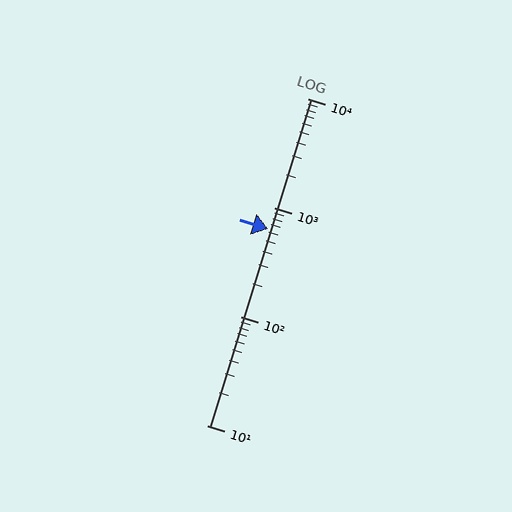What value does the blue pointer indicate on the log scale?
The pointer indicates approximately 630.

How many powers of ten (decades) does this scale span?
The scale spans 3 decades, from 10 to 10000.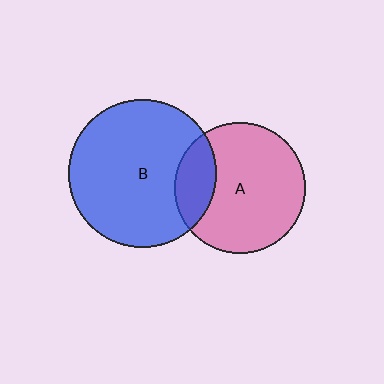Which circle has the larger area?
Circle B (blue).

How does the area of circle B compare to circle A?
Approximately 1.3 times.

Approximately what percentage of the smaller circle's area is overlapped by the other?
Approximately 20%.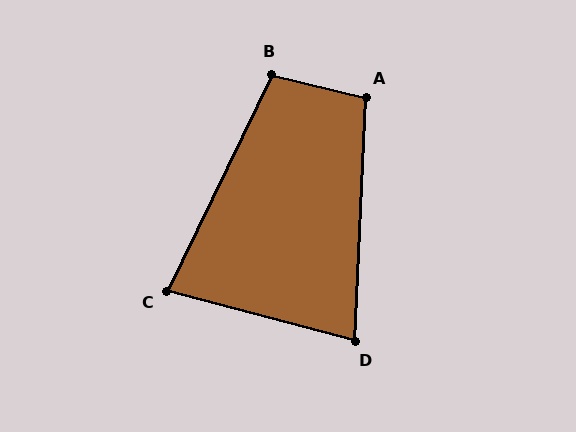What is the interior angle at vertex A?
Approximately 101 degrees (obtuse).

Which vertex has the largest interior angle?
B, at approximately 102 degrees.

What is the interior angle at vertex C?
Approximately 79 degrees (acute).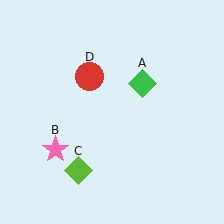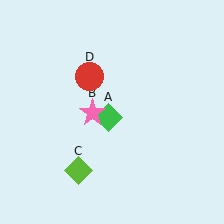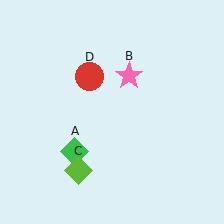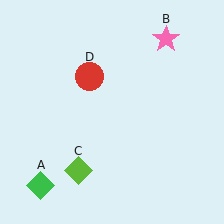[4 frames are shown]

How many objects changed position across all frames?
2 objects changed position: green diamond (object A), pink star (object B).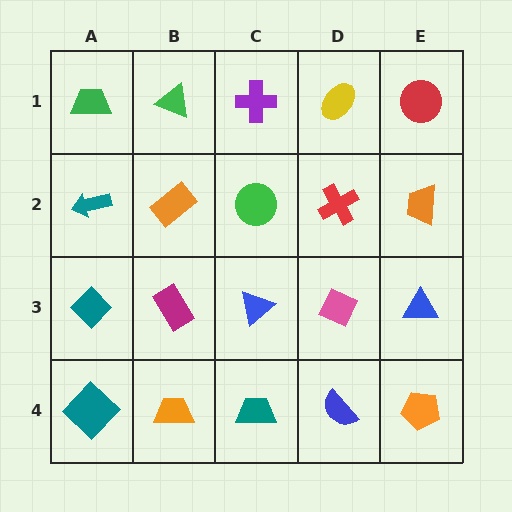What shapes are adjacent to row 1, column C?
A green circle (row 2, column C), a green triangle (row 1, column B), a yellow ellipse (row 1, column D).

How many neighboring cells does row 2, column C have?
4.